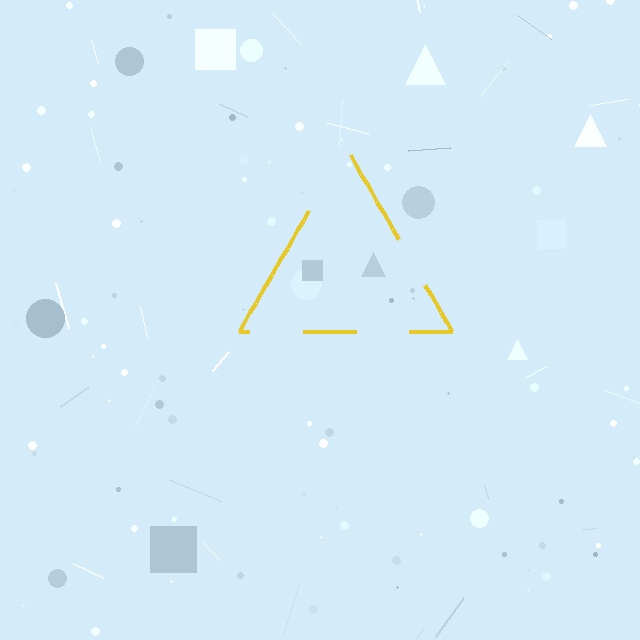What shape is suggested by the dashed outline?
The dashed outline suggests a triangle.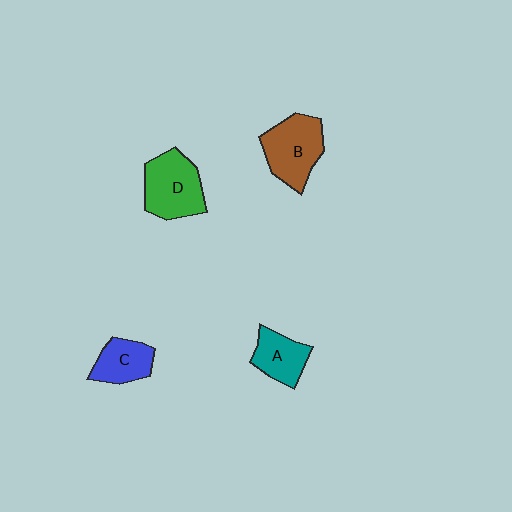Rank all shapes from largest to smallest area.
From largest to smallest: D (green), B (brown), A (teal), C (blue).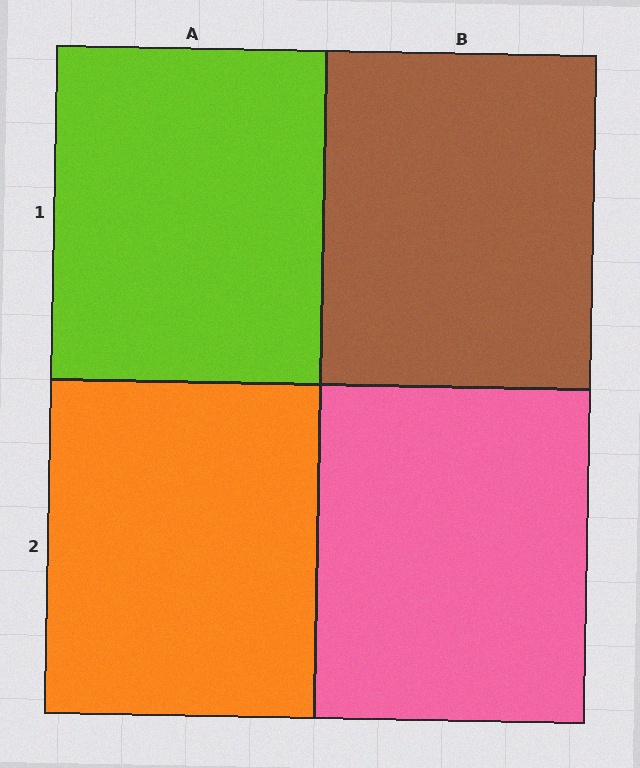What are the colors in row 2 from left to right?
Orange, pink.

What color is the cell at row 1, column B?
Brown.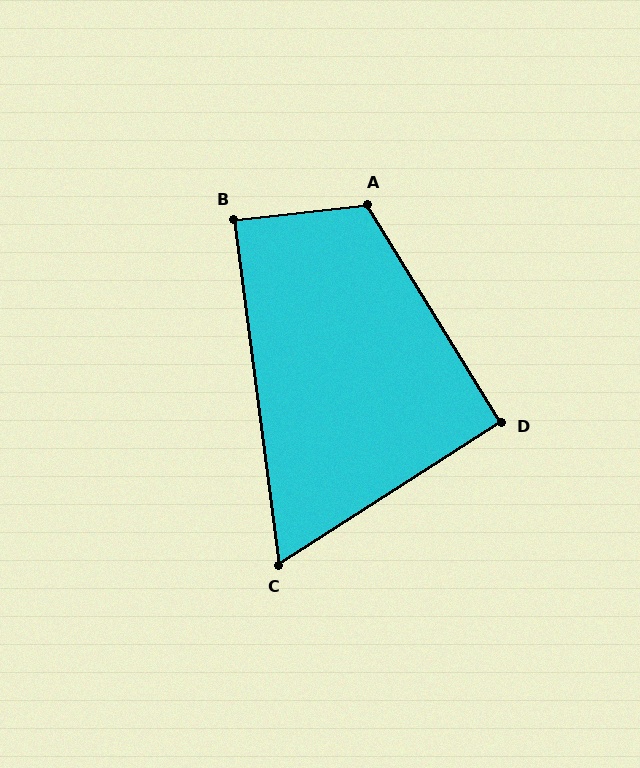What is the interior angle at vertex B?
Approximately 89 degrees (approximately right).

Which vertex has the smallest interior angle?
C, at approximately 65 degrees.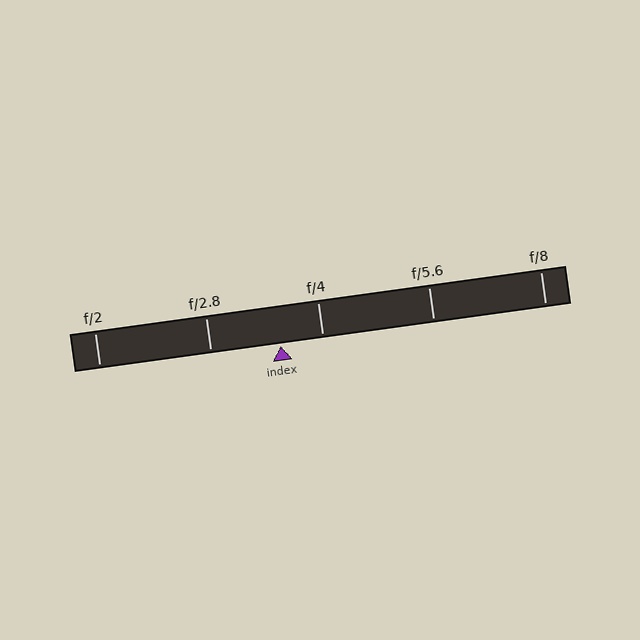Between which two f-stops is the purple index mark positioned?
The index mark is between f/2.8 and f/4.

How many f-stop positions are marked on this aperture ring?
There are 5 f-stop positions marked.